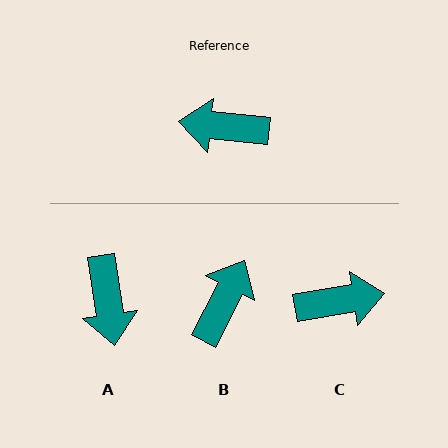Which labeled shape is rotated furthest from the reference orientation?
C, about 165 degrees away.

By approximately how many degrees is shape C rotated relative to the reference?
Approximately 165 degrees clockwise.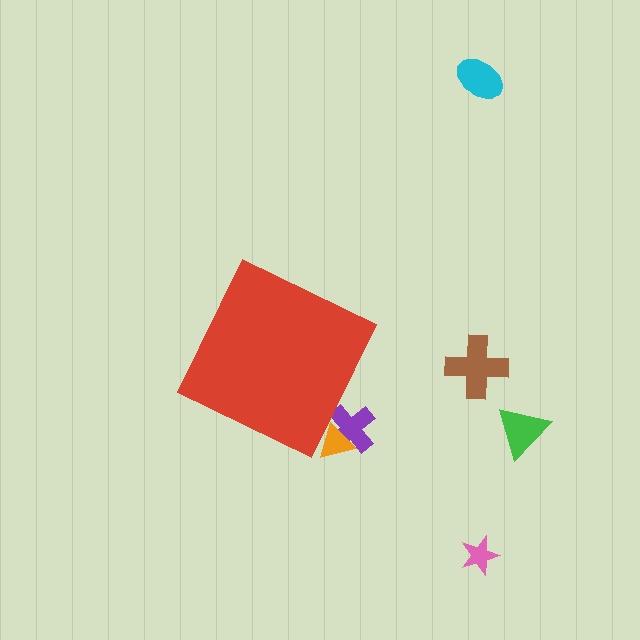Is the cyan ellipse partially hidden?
No, the cyan ellipse is fully visible.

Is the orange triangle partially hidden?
Yes, the orange triangle is partially hidden behind the red diamond.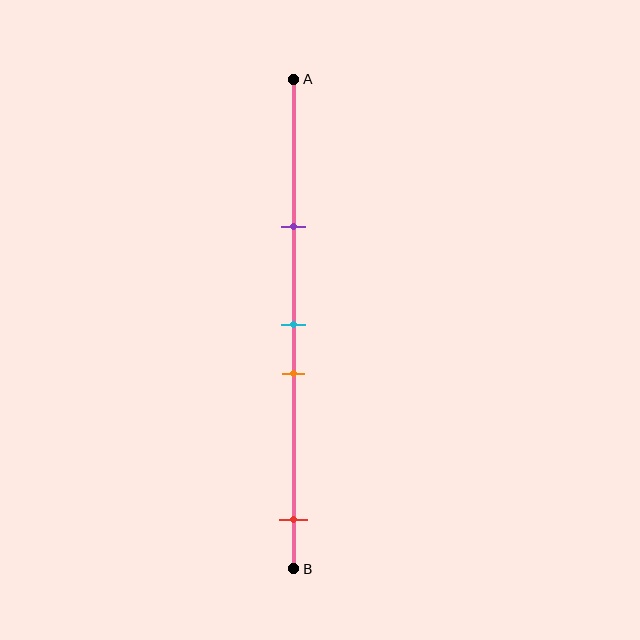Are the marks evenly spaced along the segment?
No, the marks are not evenly spaced.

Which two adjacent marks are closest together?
The cyan and orange marks are the closest adjacent pair.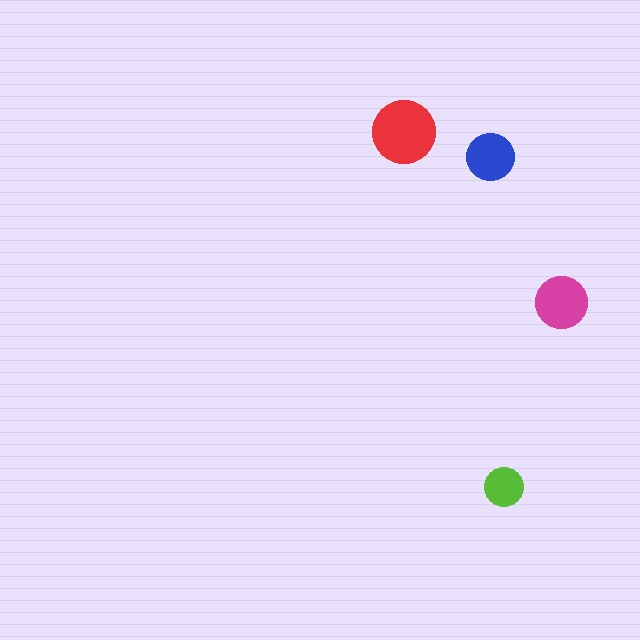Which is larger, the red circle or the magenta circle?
The red one.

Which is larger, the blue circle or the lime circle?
The blue one.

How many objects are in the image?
There are 4 objects in the image.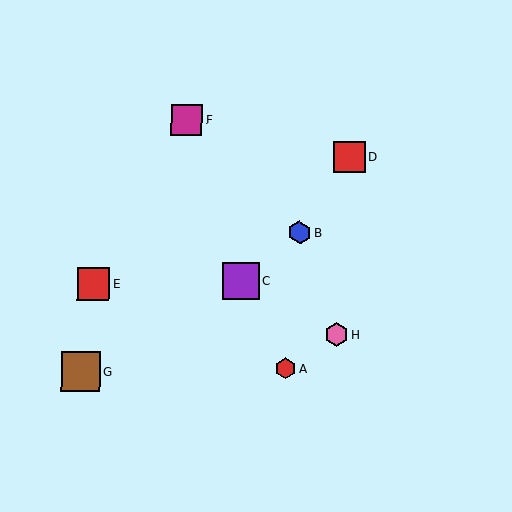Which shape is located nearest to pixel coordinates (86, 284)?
The red square (labeled E) at (93, 284) is nearest to that location.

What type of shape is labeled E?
Shape E is a red square.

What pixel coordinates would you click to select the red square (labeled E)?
Click at (93, 284) to select the red square E.